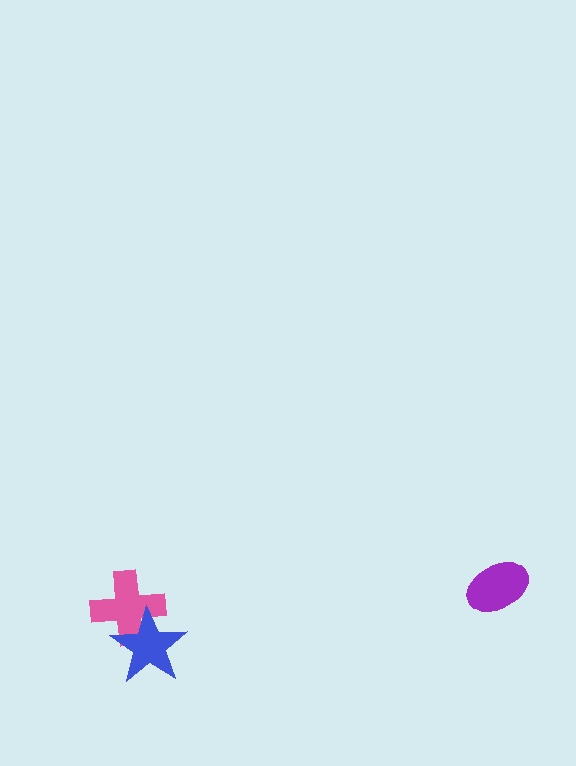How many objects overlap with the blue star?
1 object overlaps with the blue star.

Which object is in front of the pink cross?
The blue star is in front of the pink cross.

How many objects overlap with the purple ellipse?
0 objects overlap with the purple ellipse.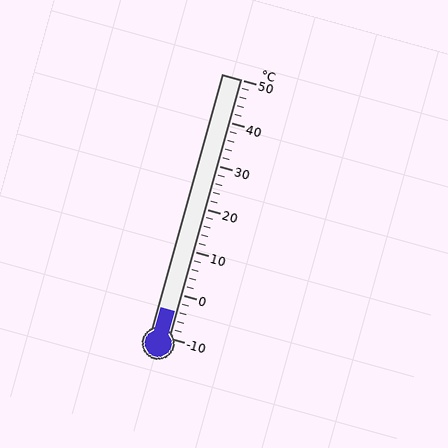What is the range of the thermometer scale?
The thermometer scale ranges from -10°C to 50°C.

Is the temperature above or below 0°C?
The temperature is below 0°C.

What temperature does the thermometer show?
The thermometer shows approximately -4°C.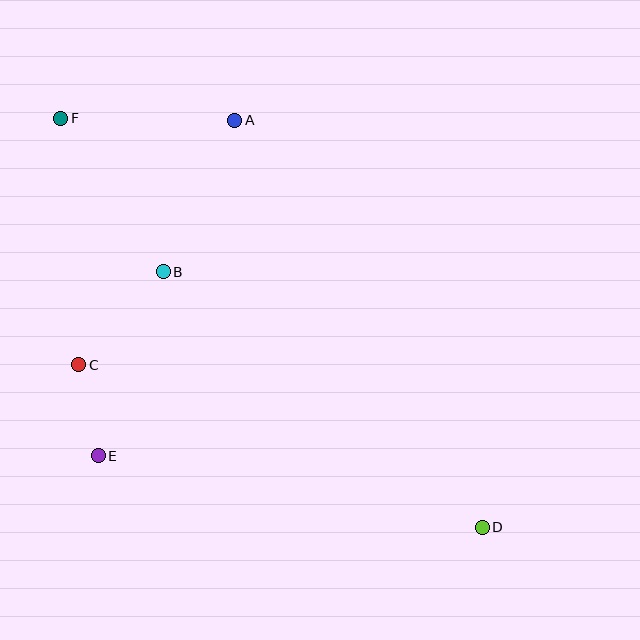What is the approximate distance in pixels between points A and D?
The distance between A and D is approximately 477 pixels.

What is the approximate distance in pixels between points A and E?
The distance between A and E is approximately 362 pixels.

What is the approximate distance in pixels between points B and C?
The distance between B and C is approximately 126 pixels.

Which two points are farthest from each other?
Points D and F are farthest from each other.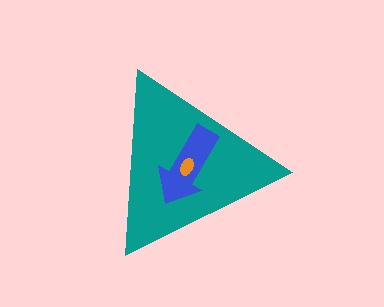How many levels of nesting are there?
3.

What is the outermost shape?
The teal triangle.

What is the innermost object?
The orange ellipse.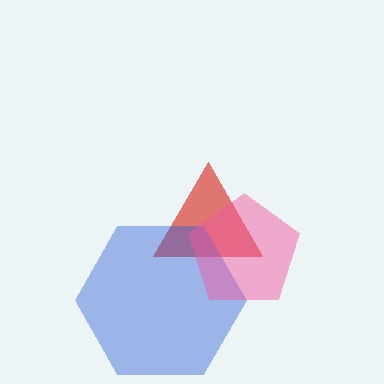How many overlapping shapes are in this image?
There are 3 overlapping shapes in the image.